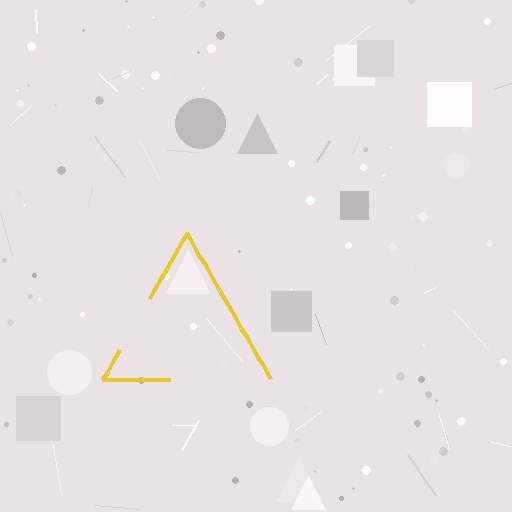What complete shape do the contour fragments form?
The contour fragments form a triangle.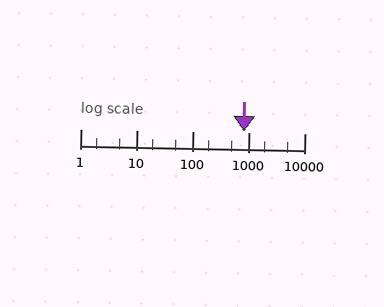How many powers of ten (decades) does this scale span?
The scale spans 4 decades, from 1 to 10000.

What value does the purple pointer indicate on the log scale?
The pointer indicates approximately 840.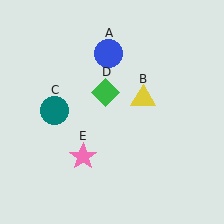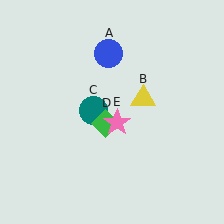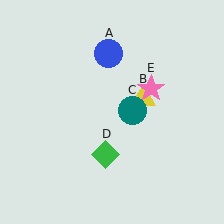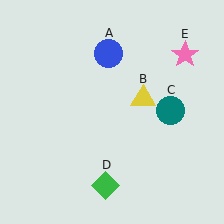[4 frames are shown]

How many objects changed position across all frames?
3 objects changed position: teal circle (object C), green diamond (object D), pink star (object E).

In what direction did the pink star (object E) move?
The pink star (object E) moved up and to the right.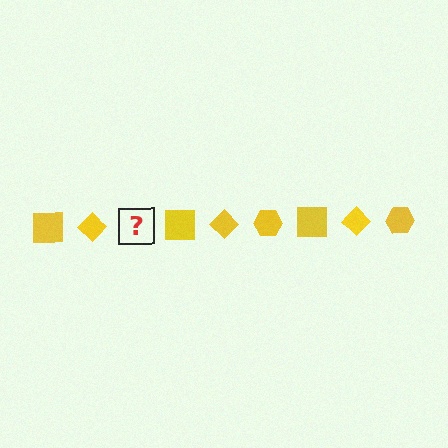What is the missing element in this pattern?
The missing element is a yellow hexagon.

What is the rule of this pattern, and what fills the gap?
The rule is that the pattern cycles through square, diamond, hexagon shapes in yellow. The gap should be filled with a yellow hexagon.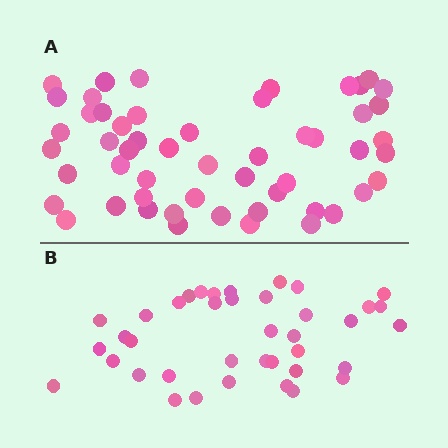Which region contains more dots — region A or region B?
Region A (the top region) has more dots.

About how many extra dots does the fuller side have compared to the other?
Region A has approximately 15 more dots than region B.